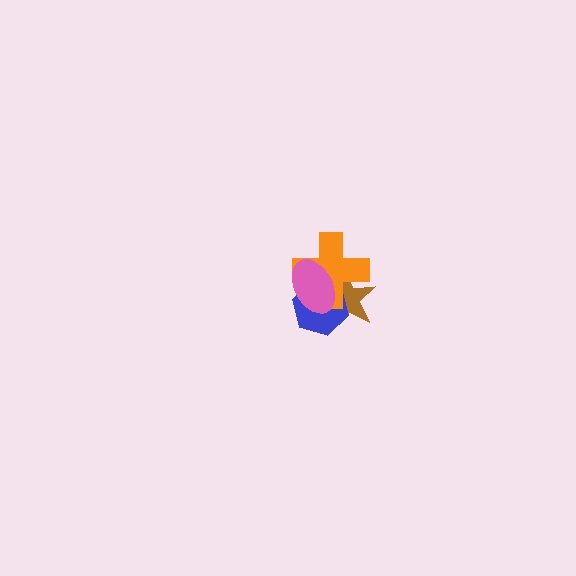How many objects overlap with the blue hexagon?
3 objects overlap with the blue hexagon.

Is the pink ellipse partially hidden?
No, no other shape covers it.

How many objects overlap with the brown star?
3 objects overlap with the brown star.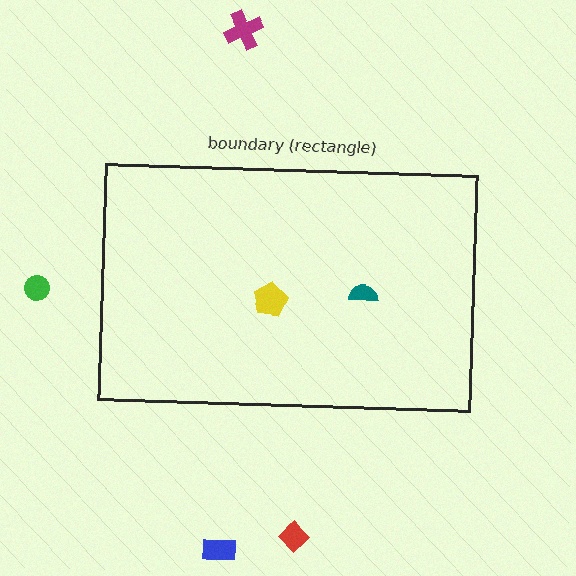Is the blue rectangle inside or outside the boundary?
Outside.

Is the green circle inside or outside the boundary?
Outside.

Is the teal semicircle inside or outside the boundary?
Inside.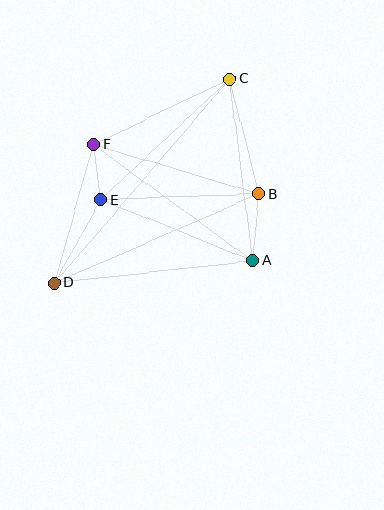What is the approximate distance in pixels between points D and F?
The distance between D and F is approximately 144 pixels.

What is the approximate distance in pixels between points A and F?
The distance between A and F is approximately 197 pixels.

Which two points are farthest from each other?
Points C and D are farthest from each other.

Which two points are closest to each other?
Points E and F are closest to each other.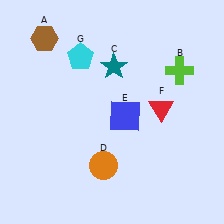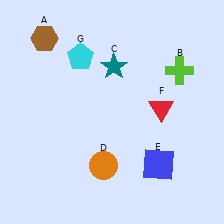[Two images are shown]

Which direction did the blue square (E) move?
The blue square (E) moved down.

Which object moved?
The blue square (E) moved down.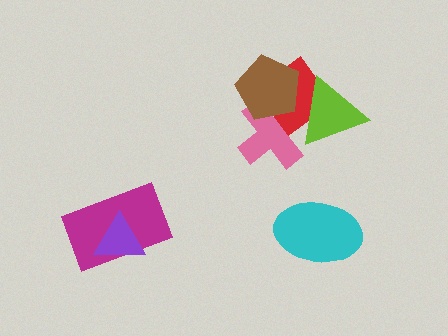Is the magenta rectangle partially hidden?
Yes, it is partially covered by another shape.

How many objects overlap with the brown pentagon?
2 objects overlap with the brown pentagon.